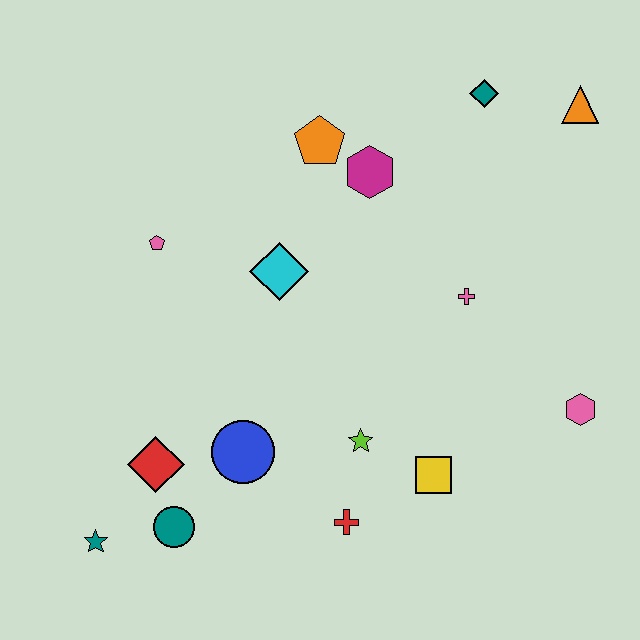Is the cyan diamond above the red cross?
Yes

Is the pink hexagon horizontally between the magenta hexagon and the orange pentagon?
No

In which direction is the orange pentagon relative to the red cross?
The orange pentagon is above the red cross.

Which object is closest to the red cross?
The lime star is closest to the red cross.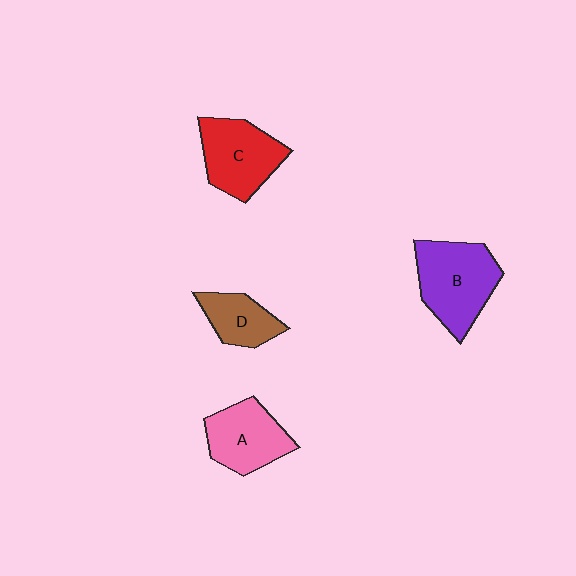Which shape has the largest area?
Shape B (purple).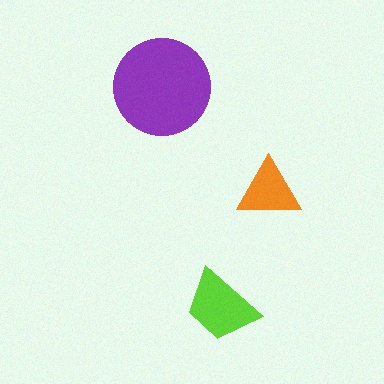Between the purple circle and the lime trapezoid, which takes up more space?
The purple circle.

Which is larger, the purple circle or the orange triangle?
The purple circle.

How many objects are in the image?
There are 3 objects in the image.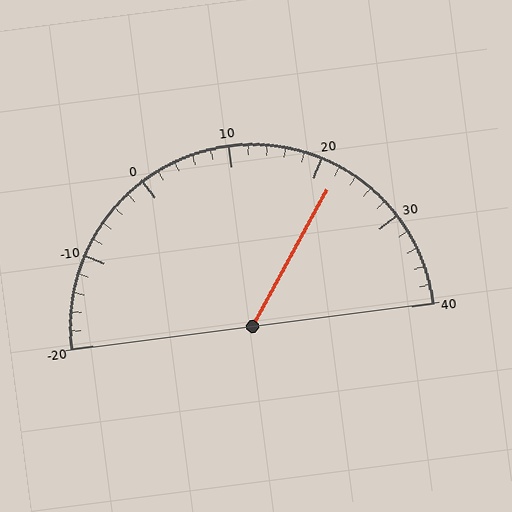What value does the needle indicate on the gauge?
The needle indicates approximately 22.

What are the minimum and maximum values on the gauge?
The gauge ranges from -20 to 40.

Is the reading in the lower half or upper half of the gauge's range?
The reading is in the upper half of the range (-20 to 40).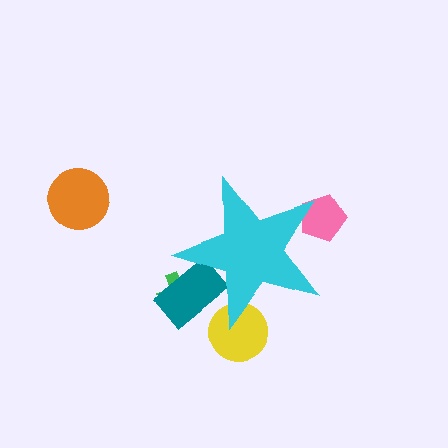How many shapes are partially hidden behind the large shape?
4 shapes are partially hidden.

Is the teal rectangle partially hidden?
Yes, the teal rectangle is partially hidden behind the cyan star.